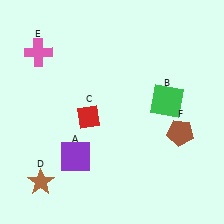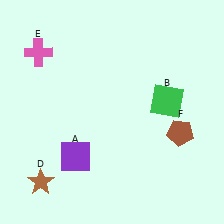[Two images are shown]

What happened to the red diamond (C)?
The red diamond (C) was removed in Image 2. It was in the bottom-left area of Image 1.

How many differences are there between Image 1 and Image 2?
There is 1 difference between the two images.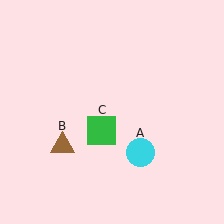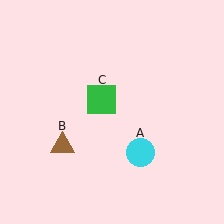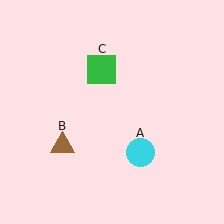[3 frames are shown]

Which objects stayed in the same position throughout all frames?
Cyan circle (object A) and brown triangle (object B) remained stationary.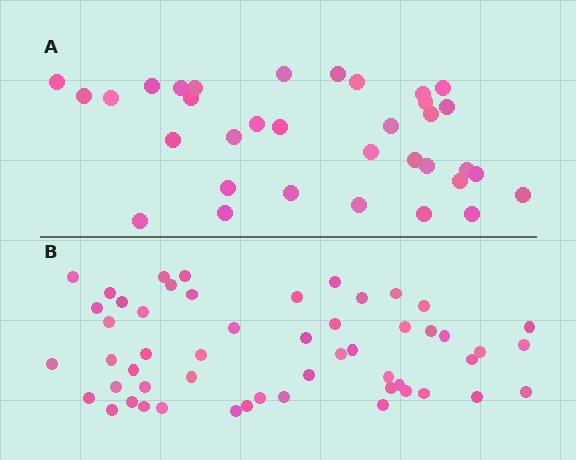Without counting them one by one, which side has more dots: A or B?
Region B (the bottom region) has more dots.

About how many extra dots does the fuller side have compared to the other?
Region B has approximately 20 more dots than region A.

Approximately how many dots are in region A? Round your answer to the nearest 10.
About 30 dots. (The exact count is 34, which rounds to 30.)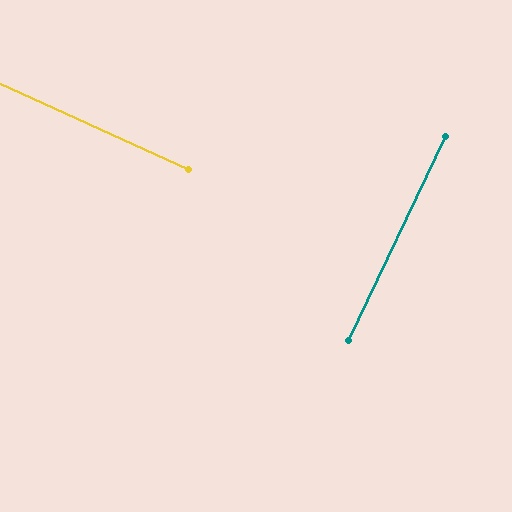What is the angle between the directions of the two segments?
Approximately 89 degrees.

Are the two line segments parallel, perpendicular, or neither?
Perpendicular — they meet at approximately 89°.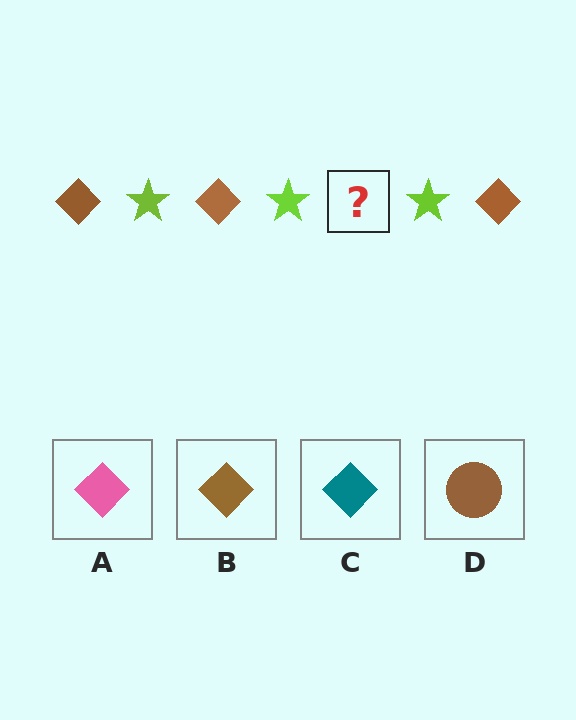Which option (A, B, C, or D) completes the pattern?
B.